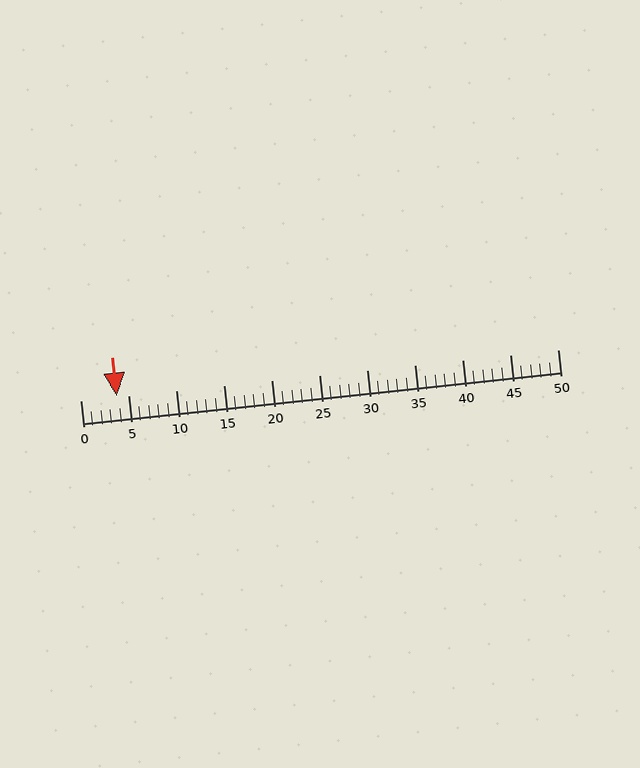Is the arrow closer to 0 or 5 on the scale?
The arrow is closer to 5.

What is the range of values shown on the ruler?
The ruler shows values from 0 to 50.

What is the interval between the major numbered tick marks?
The major tick marks are spaced 5 units apart.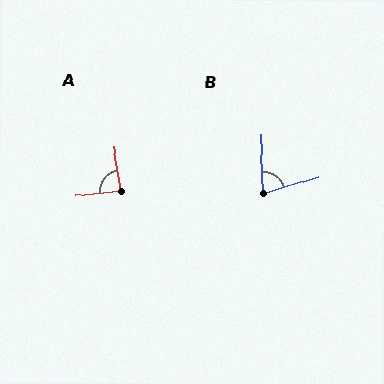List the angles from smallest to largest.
B (75°), A (88°).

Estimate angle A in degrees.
Approximately 88 degrees.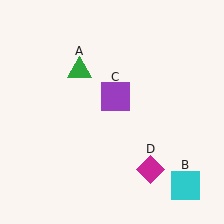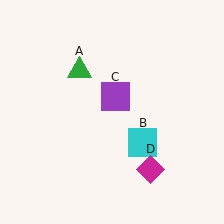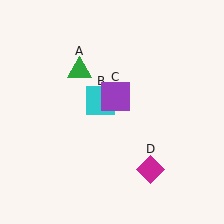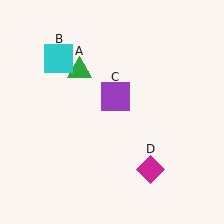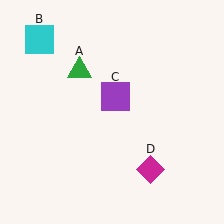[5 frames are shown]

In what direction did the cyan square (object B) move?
The cyan square (object B) moved up and to the left.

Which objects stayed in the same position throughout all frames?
Green triangle (object A) and purple square (object C) and magenta diamond (object D) remained stationary.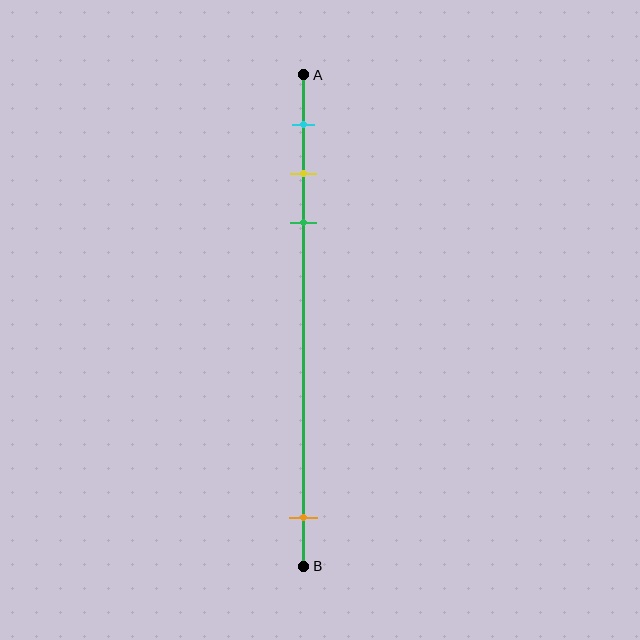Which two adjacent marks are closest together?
The yellow and green marks are the closest adjacent pair.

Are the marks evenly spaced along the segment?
No, the marks are not evenly spaced.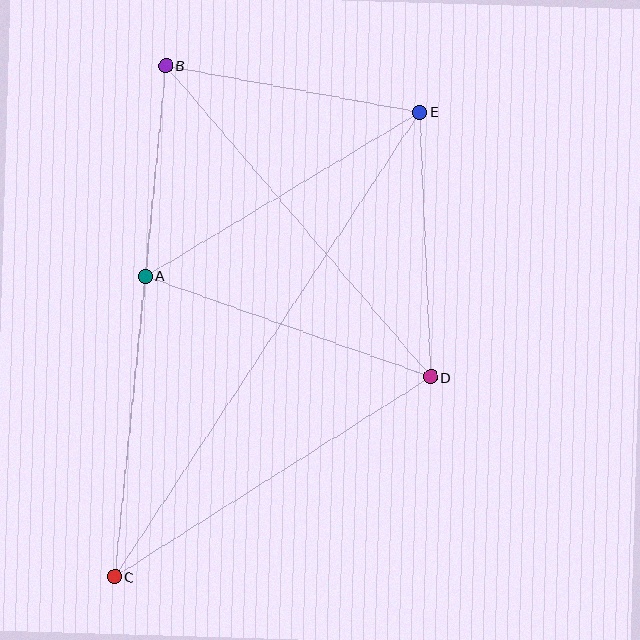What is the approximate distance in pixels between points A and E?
The distance between A and E is approximately 320 pixels.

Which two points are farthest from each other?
Points C and E are farthest from each other.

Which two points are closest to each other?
Points A and B are closest to each other.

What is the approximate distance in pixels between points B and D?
The distance between B and D is approximately 409 pixels.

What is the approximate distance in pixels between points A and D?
The distance between A and D is approximately 303 pixels.